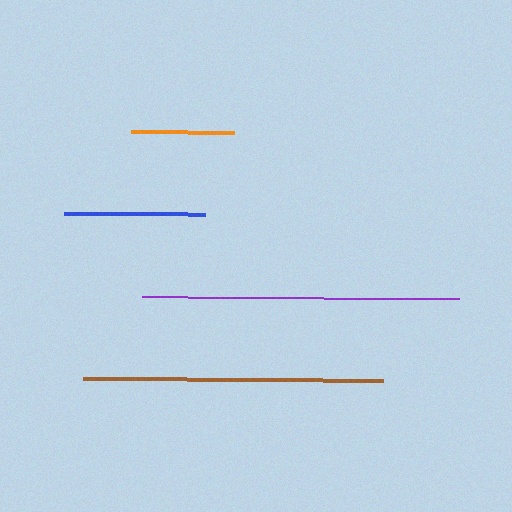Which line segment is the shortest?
The orange line is the shortest at approximately 103 pixels.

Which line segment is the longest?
The purple line is the longest at approximately 318 pixels.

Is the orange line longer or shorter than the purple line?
The purple line is longer than the orange line.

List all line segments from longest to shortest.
From longest to shortest: purple, brown, blue, orange.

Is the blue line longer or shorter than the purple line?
The purple line is longer than the blue line.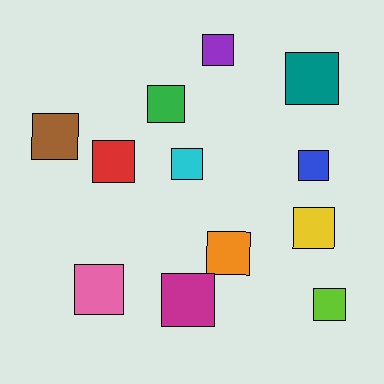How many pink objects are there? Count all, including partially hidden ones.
There is 1 pink object.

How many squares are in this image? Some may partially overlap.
There are 12 squares.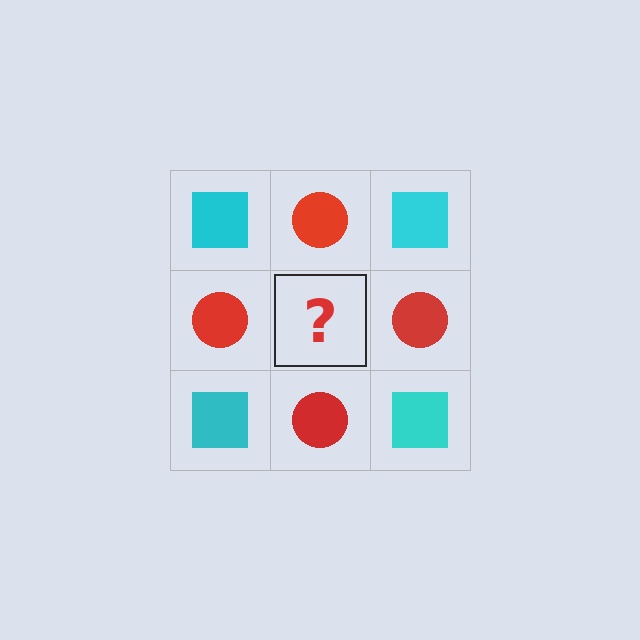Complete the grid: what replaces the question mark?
The question mark should be replaced with a cyan square.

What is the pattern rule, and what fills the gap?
The rule is that it alternates cyan square and red circle in a checkerboard pattern. The gap should be filled with a cyan square.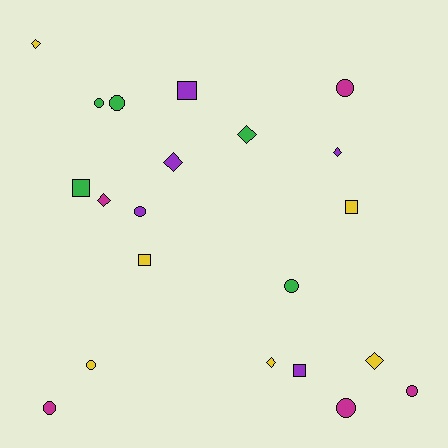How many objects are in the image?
There are 21 objects.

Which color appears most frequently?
Yellow, with 6 objects.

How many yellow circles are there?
There is 1 yellow circle.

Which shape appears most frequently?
Circle, with 9 objects.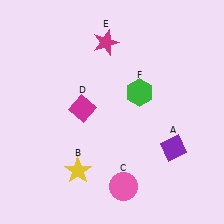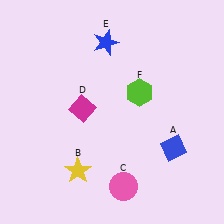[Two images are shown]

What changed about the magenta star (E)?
In Image 1, E is magenta. In Image 2, it changed to blue.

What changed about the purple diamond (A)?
In Image 1, A is purple. In Image 2, it changed to blue.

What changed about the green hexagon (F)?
In Image 1, F is green. In Image 2, it changed to lime.